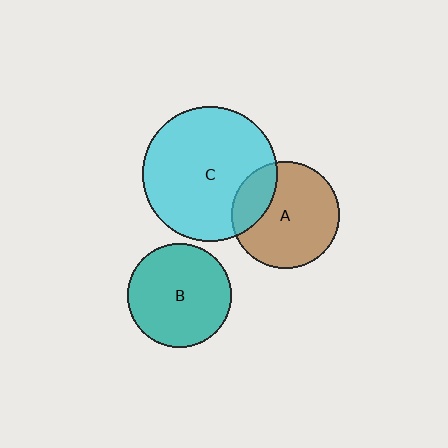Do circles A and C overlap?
Yes.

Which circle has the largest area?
Circle C (cyan).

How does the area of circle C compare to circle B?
Approximately 1.7 times.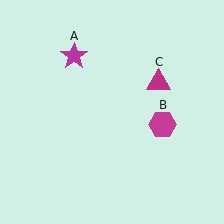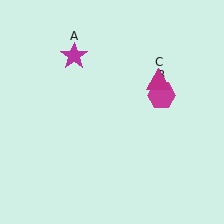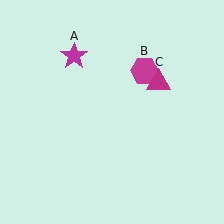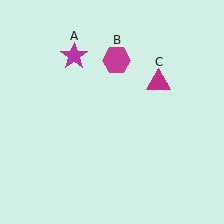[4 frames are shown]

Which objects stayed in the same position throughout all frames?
Magenta star (object A) and magenta triangle (object C) remained stationary.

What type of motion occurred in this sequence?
The magenta hexagon (object B) rotated counterclockwise around the center of the scene.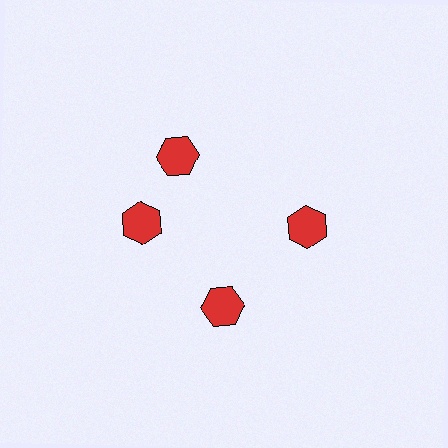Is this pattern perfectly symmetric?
No. The 4 red hexagons are arranged in a ring, but one element near the 12 o'clock position is rotated out of alignment along the ring, breaking the 4-fold rotational symmetry.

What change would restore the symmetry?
The symmetry would be restored by rotating it back into even spacing with its neighbors so that all 4 hexagons sit at equal angles and equal distance from the center.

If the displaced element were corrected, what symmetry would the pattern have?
It would have 4-fold rotational symmetry — the pattern would map onto itself every 90 degrees.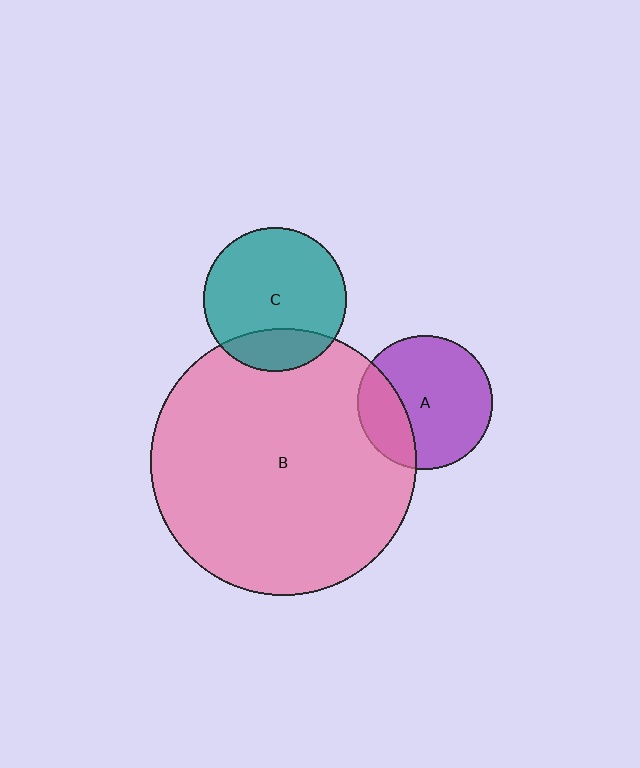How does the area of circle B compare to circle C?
Approximately 3.4 times.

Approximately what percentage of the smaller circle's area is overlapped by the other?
Approximately 20%.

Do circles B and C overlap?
Yes.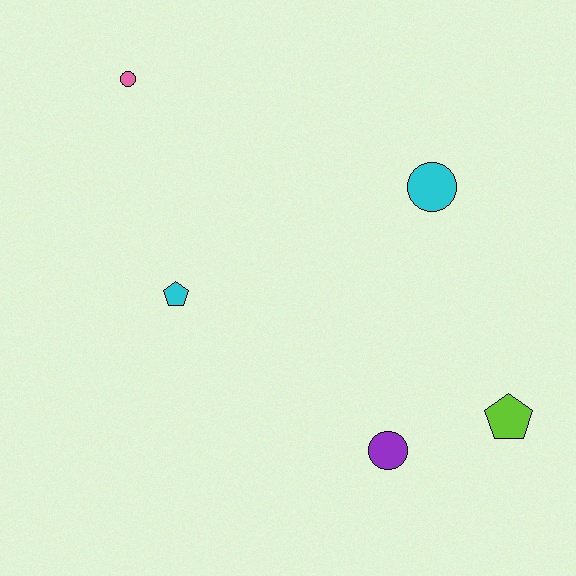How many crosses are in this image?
There are no crosses.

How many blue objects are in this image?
There are no blue objects.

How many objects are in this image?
There are 5 objects.